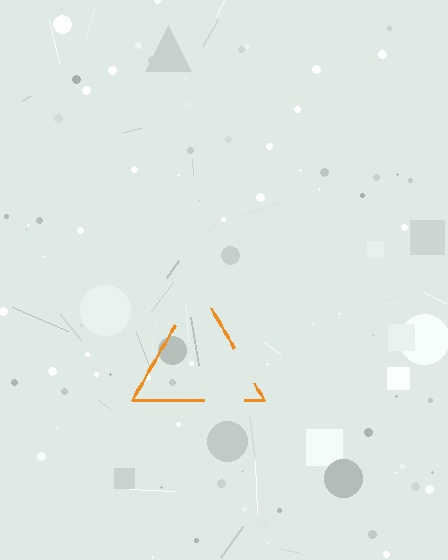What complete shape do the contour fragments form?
The contour fragments form a triangle.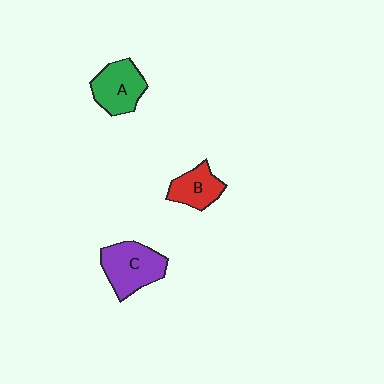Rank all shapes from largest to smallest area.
From largest to smallest: C (purple), A (green), B (red).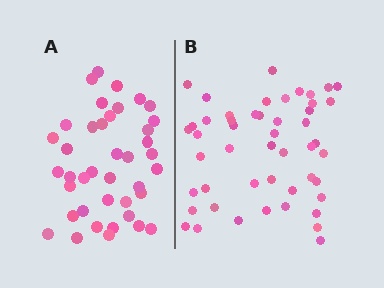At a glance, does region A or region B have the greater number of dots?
Region B (the right region) has more dots.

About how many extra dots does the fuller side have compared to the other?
Region B has roughly 8 or so more dots than region A.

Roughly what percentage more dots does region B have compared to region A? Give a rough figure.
About 20% more.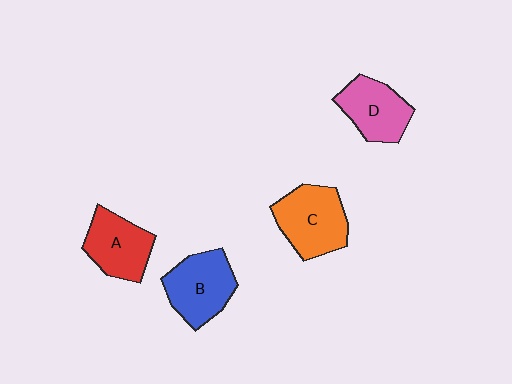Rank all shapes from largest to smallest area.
From largest to smallest: C (orange), B (blue), A (red), D (pink).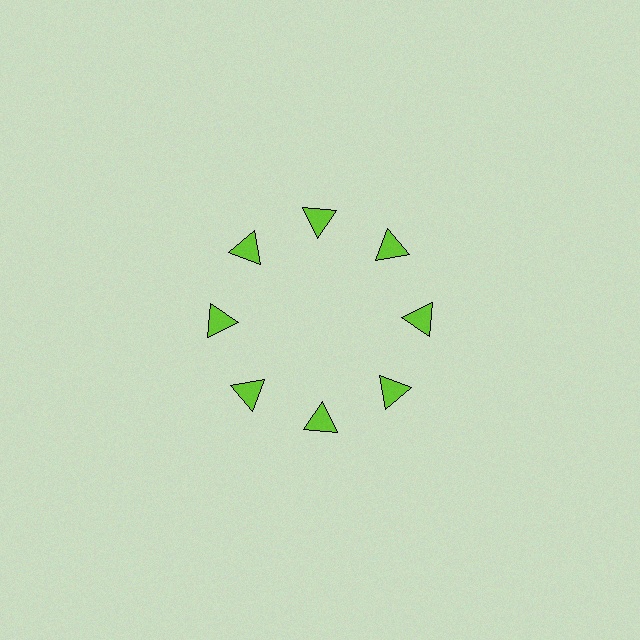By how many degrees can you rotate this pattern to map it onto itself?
The pattern maps onto itself every 45 degrees of rotation.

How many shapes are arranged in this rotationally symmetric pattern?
There are 8 shapes, arranged in 8 groups of 1.